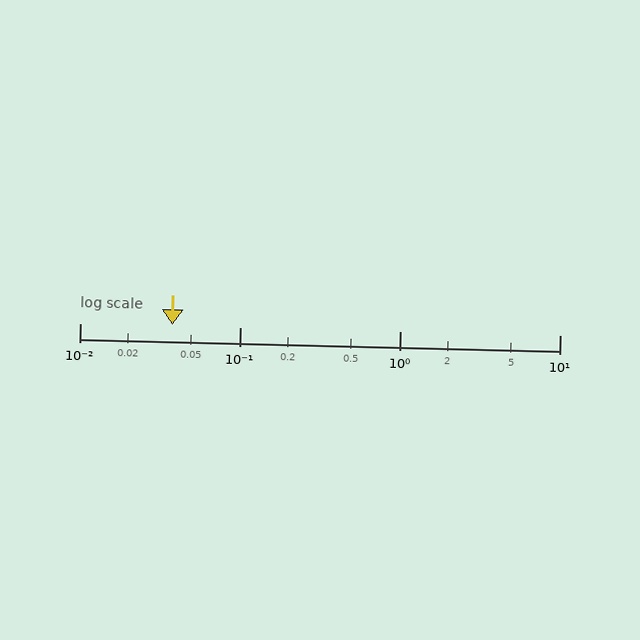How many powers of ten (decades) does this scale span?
The scale spans 3 decades, from 0.01 to 10.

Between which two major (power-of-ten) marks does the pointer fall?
The pointer is between 0.01 and 0.1.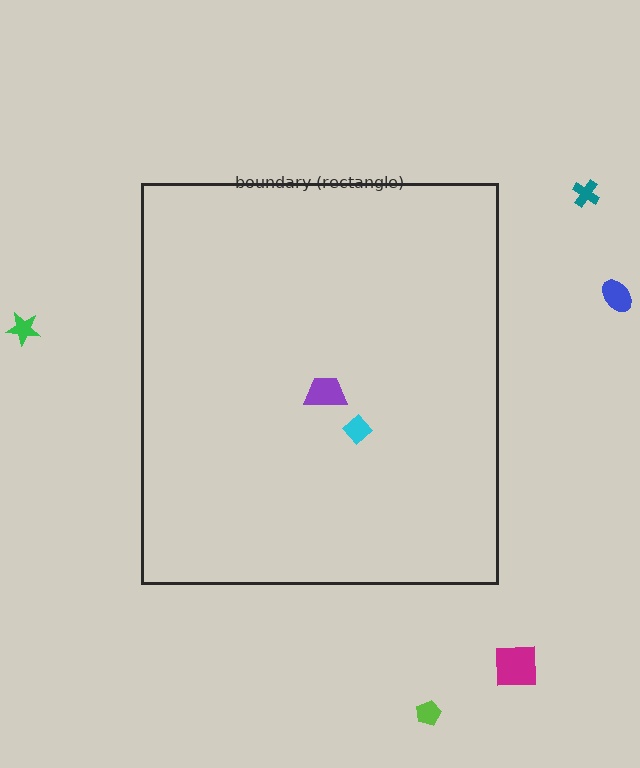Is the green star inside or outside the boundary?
Outside.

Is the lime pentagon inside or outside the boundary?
Outside.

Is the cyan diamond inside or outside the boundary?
Inside.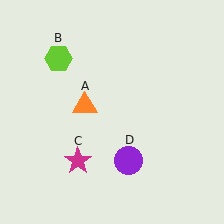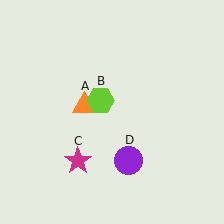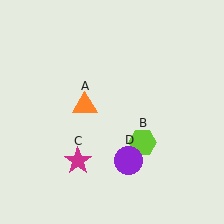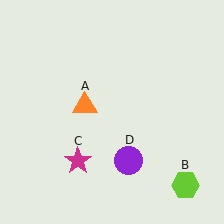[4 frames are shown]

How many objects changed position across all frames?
1 object changed position: lime hexagon (object B).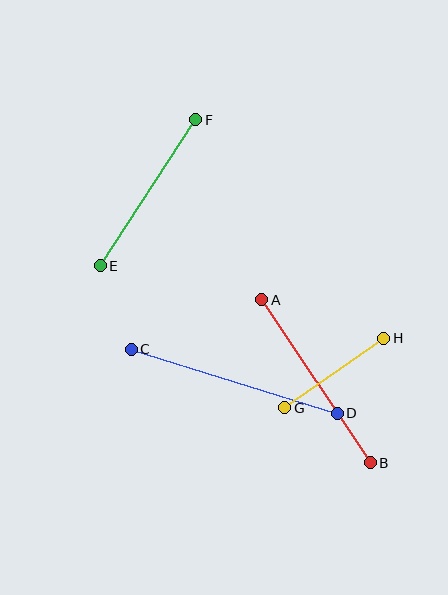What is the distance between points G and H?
The distance is approximately 121 pixels.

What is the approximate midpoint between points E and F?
The midpoint is at approximately (148, 193) pixels.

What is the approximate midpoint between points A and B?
The midpoint is at approximately (316, 381) pixels.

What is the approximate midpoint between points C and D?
The midpoint is at approximately (234, 381) pixels.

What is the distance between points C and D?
The distance is approximately 216 pixels.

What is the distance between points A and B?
The distance is approximately 196 pixels.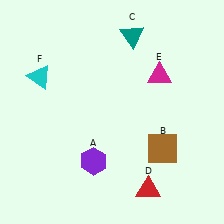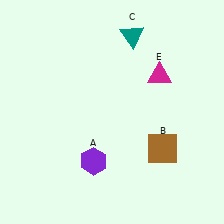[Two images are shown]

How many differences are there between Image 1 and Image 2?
There are 2 differences between the two images.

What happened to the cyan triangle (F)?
The cyan triangle (F) was removed in Image 2. It was in the top-left area of Image 1.